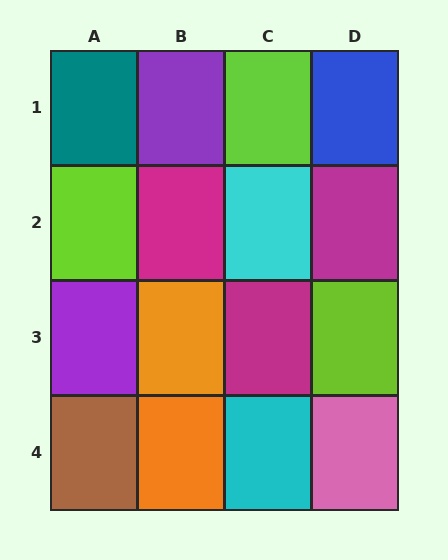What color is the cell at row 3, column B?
Orange.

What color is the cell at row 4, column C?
Cyan.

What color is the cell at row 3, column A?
Purple.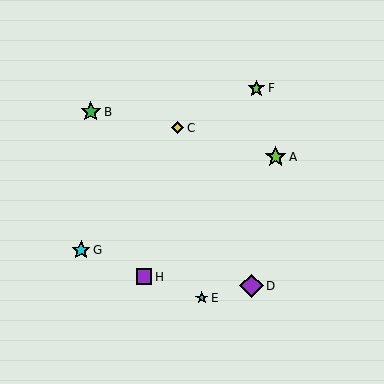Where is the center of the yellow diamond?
The center of the yellow diamond is at (178, 128).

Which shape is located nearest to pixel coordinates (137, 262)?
The purple square (labeled H) at (144, 277) is nearest to that location.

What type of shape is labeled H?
Shape H is a purple square.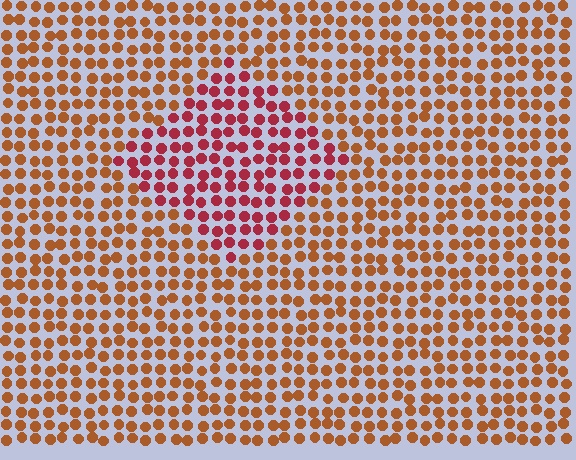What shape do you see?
I see a diamond.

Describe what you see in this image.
The image is filled with small brown elements in a uniform arrangement. A diamond-shaped region is visible where the elements are tinted to a slightly different hue, forming a subtle color boundary.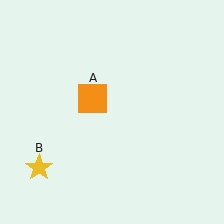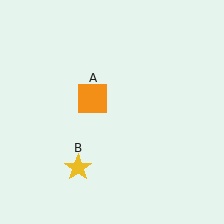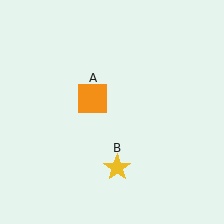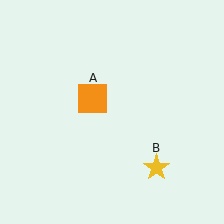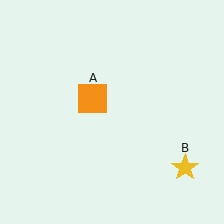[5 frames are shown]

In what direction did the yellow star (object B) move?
The yellow star (object B) moved right.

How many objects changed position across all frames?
1 object changed position: yellow star (object B).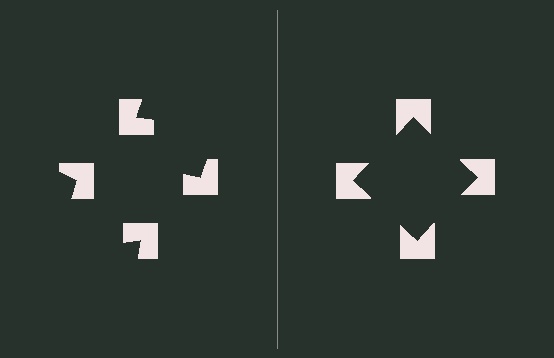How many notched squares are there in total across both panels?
8 — 4 on each side.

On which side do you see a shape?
An illusory square appears on the right side. On the left side the wedge cuts are rotated, so no coherent shape forms.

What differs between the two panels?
The notched squares are positioned identically on both sides; only the wedge orientations differ. On the right they align to a square; on the left they are misaligned.